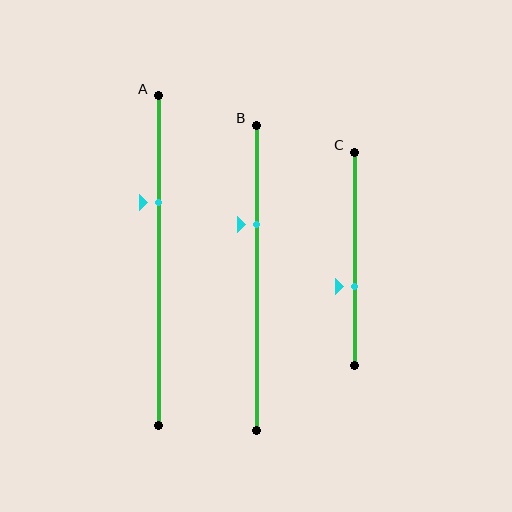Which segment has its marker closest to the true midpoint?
Segment C has its marker closest to the true midpoint.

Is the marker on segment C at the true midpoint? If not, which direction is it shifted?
No, the marker on segment C is shifted downward by about 13% of the segment length.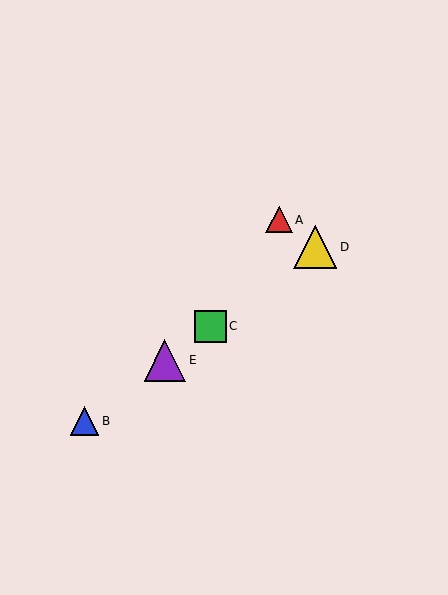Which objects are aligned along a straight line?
Objects B, C, D, E are aligned along a straight line.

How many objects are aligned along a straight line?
4 objects (B, C, D, E) are aligned along a straight line.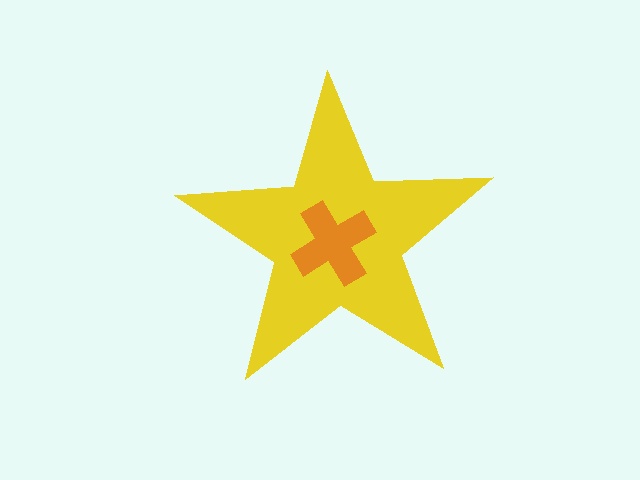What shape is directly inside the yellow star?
The orange cross.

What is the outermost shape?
The yellow star.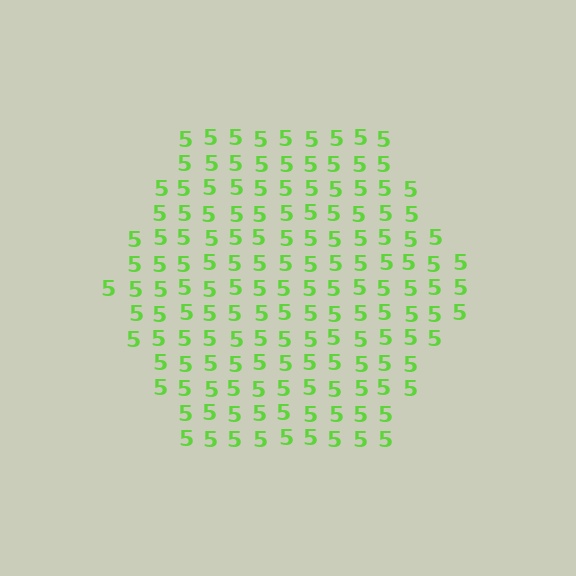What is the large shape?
The large shape is a hexagon.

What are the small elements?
The small elements are digit 5's.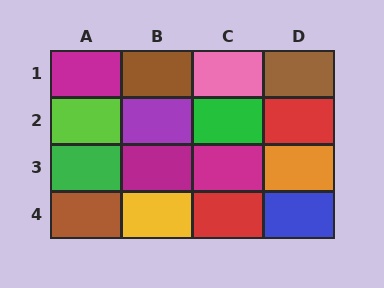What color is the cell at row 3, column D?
Orange.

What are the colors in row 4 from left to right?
Brown, yellow, red, blue.